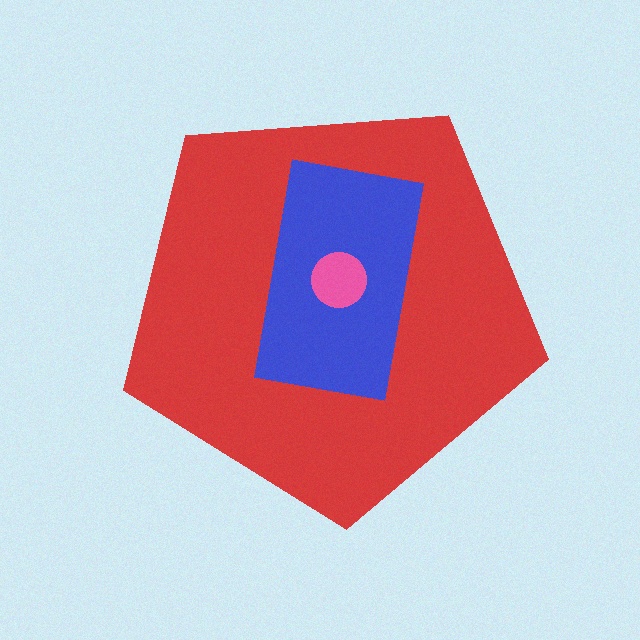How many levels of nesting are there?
3.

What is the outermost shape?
The red pentagon.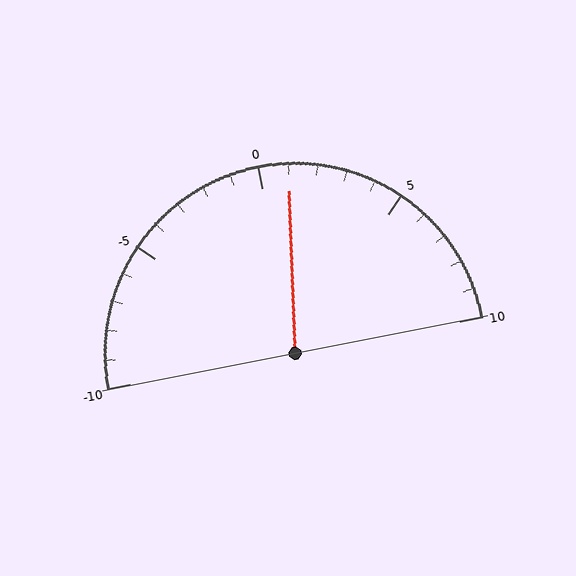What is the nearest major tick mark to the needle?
The nearest major tick mark is 0.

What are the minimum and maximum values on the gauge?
The gauge ranges from -10 to 10.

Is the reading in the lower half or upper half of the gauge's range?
The reading is in the upper half of the range (-10 to 10).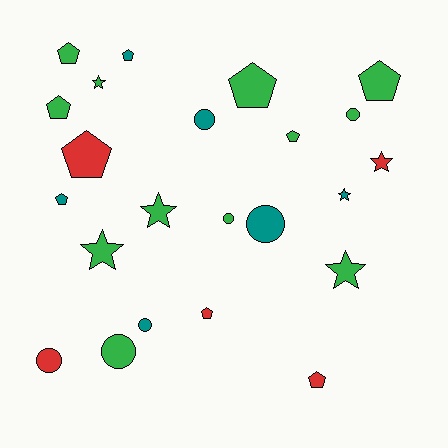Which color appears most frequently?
Green, with 12 objects.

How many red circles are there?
There is 1 red circle.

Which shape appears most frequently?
Pentagon, with 10 objects.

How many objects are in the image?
There are 23 objects.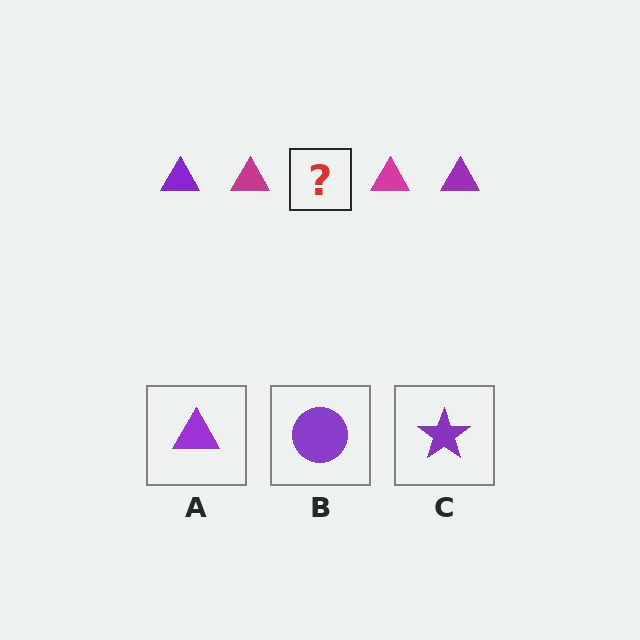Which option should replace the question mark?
Option A.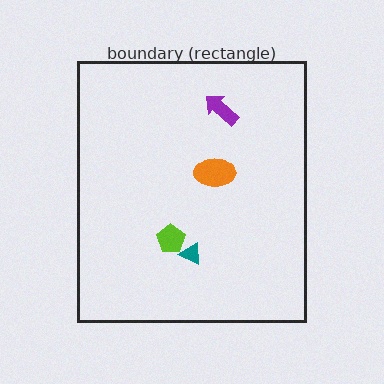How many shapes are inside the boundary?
4 inside, 0 outside.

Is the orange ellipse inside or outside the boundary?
Inside.